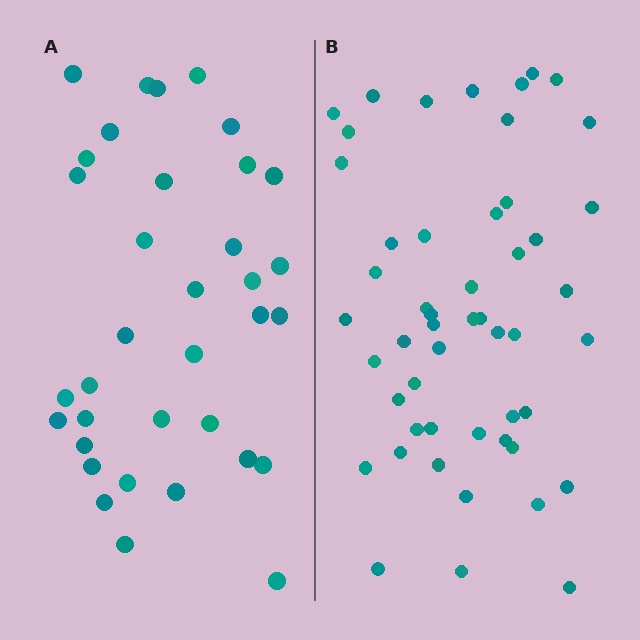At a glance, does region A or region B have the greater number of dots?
Region B (the right region) has more dots.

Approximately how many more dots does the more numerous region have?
Region B has approximately 15 more dots than region A.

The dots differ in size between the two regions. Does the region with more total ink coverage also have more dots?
No. Region A has more total ink coverage because its dots are larger, but region B actually contains more individual dots. Total area can be misleading — the number of items is what matters here.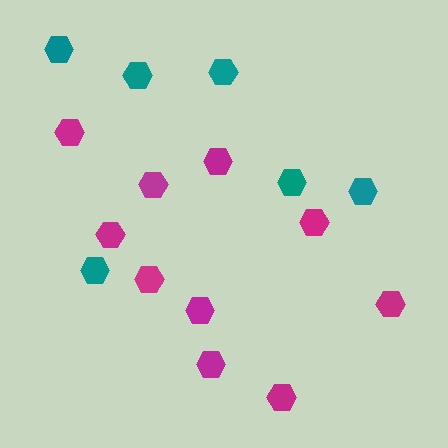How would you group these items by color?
There are 2 groups: one group of magenta hexagons (10) and one group of teal hexagons (6).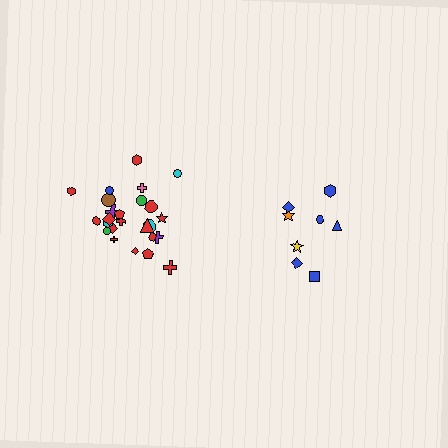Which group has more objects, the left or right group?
The left group.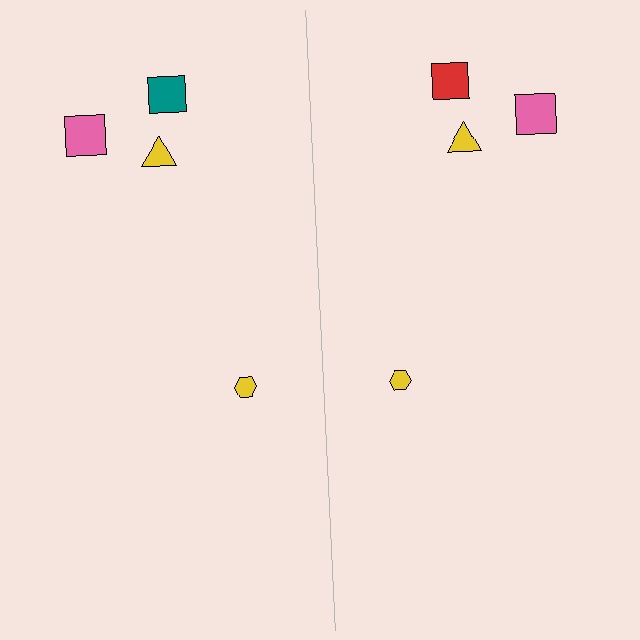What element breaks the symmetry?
The red square on the right side breaks the symmetry — its mirror counterpart is teal.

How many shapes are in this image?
There are 8 shapes in this image.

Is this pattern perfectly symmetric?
No, the pattern is not perfectly symmetric. The red square on the right side breaks the symmetry — its mirror counterpart is teal.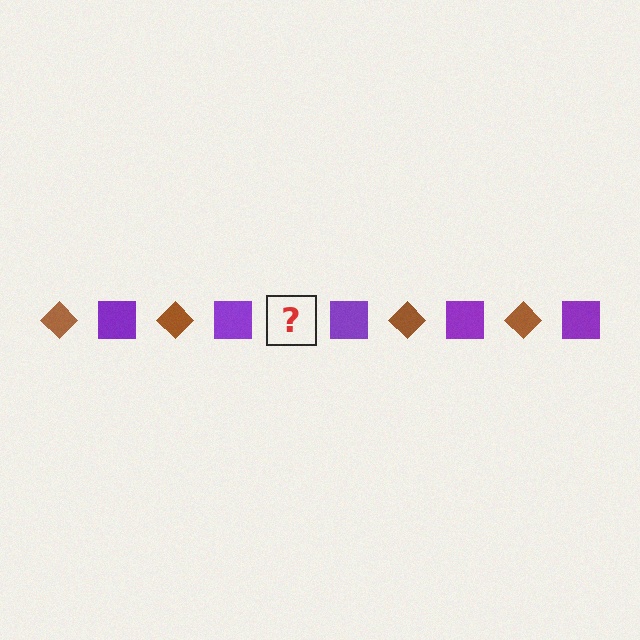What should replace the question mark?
The question mark should be replaced with a brown diamond.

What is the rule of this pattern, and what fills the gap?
The rule is that the pattern alternates between brown diamond and purple square. The gap should be filled with a brown diamond.